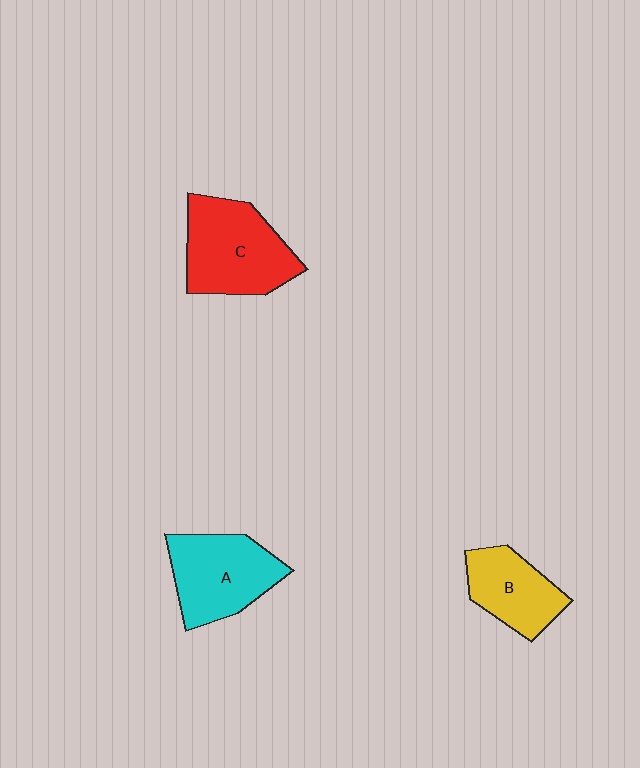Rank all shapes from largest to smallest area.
From largest to smallest: C (red), A (cyan), B (yellow).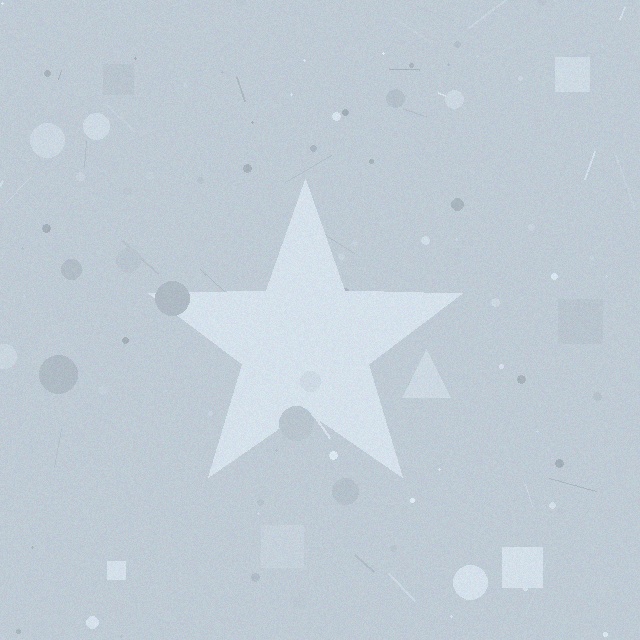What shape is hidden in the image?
A star is hidden in the image.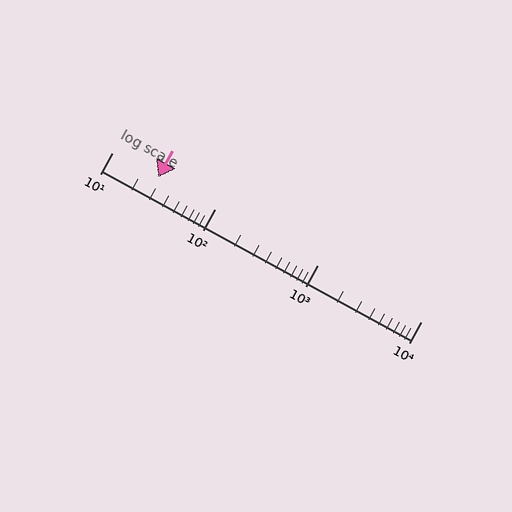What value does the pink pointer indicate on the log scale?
The pointer indicates approximately 28.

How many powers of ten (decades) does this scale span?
The scale spans 3 decades, from 10 to 10000.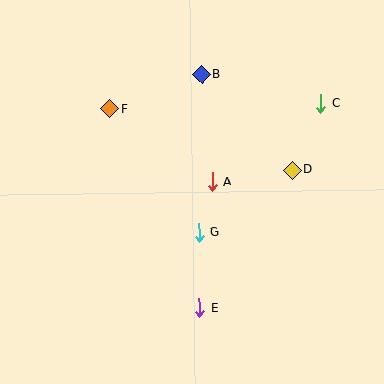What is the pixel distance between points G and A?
The distance between G and A is 53 pixels.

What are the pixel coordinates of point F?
Point F is at (110, 109).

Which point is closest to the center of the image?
Point A at (212, 182) is closest to the center.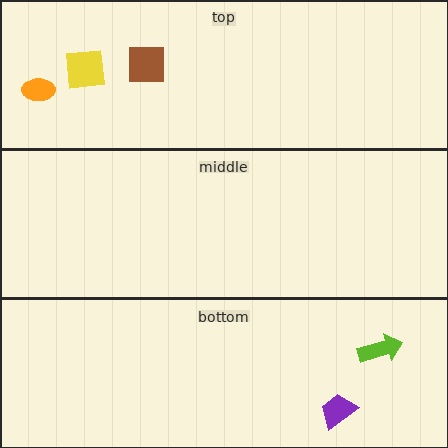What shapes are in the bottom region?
The purple trapezoid, the lime arrow.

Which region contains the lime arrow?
The bottom region.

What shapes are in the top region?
The brown square, the orange ellipse, the yellow square.